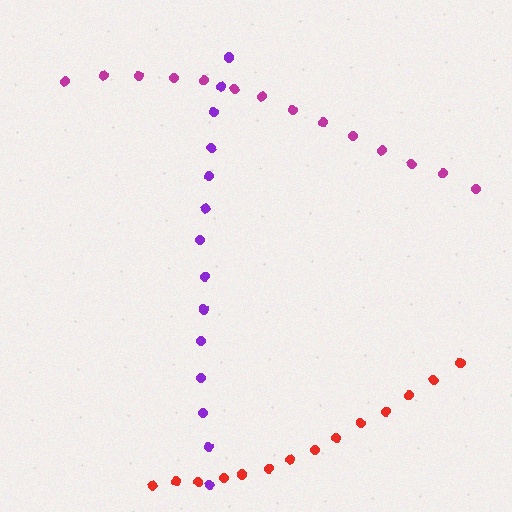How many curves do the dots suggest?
There are 3 distinct paths.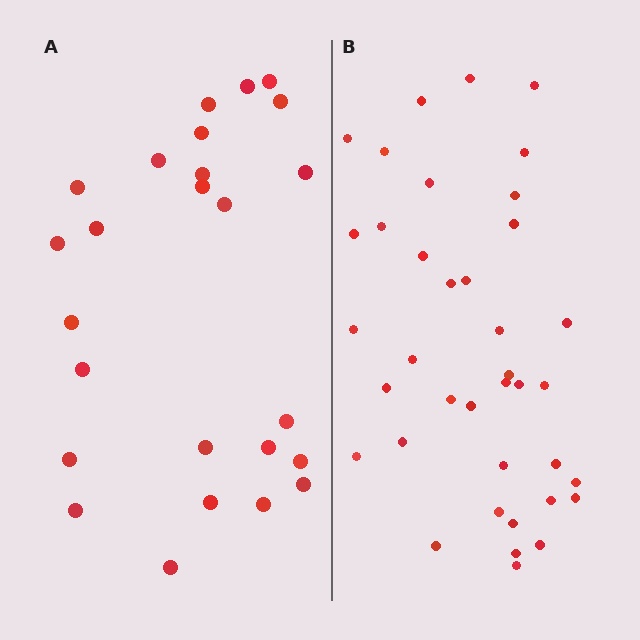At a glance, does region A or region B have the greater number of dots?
Region B (the right region) has more dots.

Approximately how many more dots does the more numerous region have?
Region B has approximately 15 more dots than region A.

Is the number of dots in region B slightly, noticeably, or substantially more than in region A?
Region B has substantially more. The ratio is roughly 1.5 to 1.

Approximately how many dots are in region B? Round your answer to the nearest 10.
About 40 dots. (The exact count is 38, which rounds to 40.)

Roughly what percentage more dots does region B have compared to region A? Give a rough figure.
About 50% more.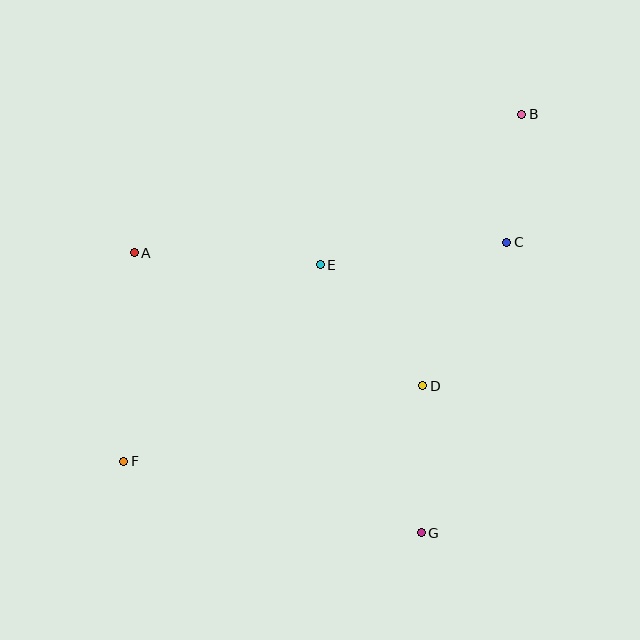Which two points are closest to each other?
Points B and C are closest to each other.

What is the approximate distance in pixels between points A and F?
The distance between A and F is approximately 209 pixels.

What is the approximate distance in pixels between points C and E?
The distance between C and E is approximately 188 pixels.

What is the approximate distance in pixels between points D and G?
The distance between D and G is approximately 147 pixels.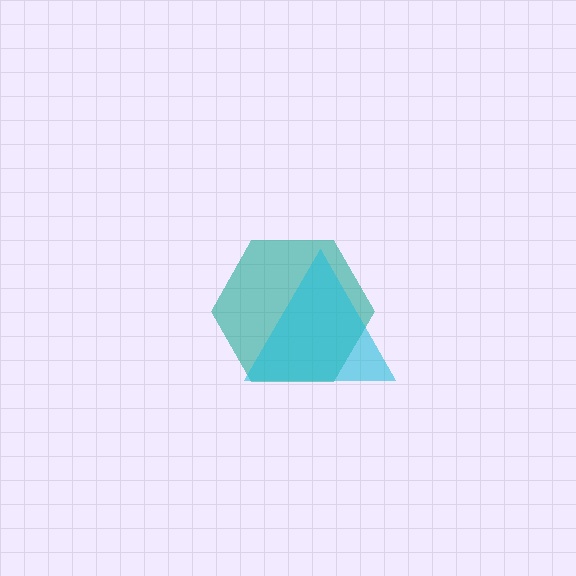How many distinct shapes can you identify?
There are 2 distinct shapes: a teal hexagon, a cyan triangle.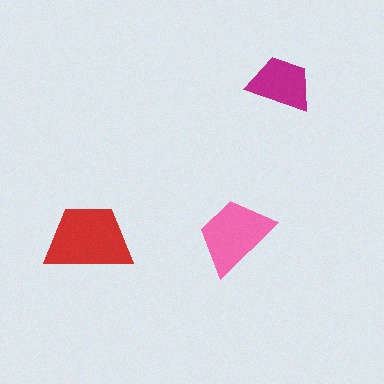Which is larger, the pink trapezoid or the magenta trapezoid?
The pink one.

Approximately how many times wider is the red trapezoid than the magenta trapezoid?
About 1.5 times wider.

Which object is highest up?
The magenta trapezoid is topmost.